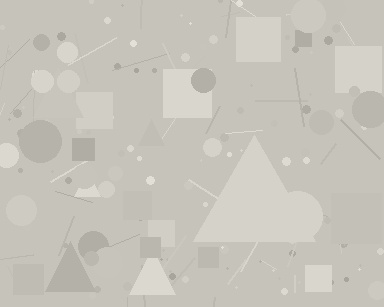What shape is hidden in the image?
A triangle is hidden in the image.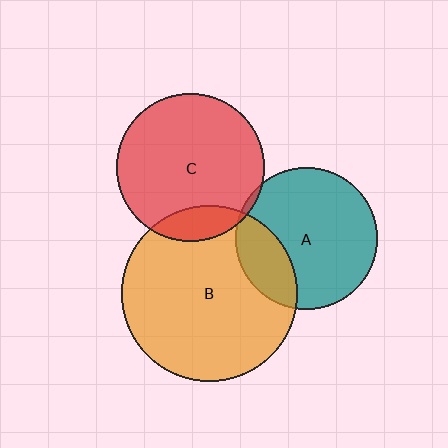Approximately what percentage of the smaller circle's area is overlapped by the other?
Approximately 25%.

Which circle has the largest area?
Circle B (orange).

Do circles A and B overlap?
Yes.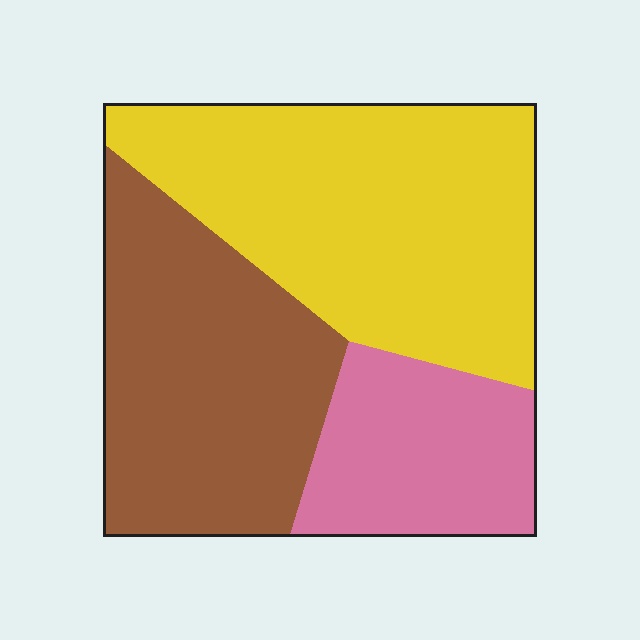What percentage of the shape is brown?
Brown takes up about three eighths (3/8) of the shape.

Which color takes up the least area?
Pink, at roughly 20%.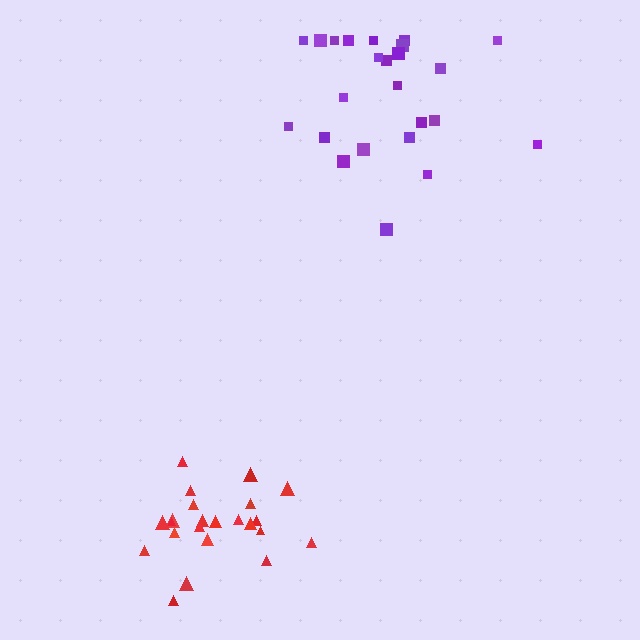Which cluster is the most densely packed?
Red.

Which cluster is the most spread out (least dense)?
Purple.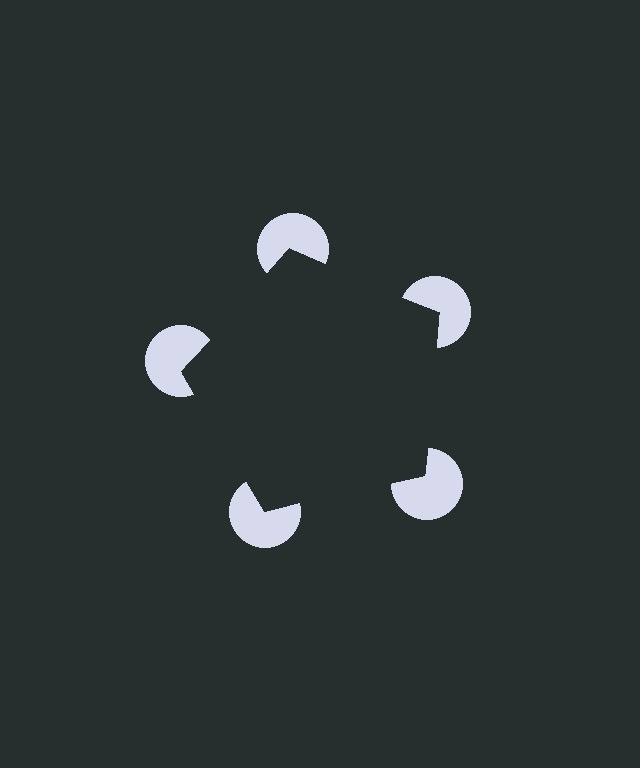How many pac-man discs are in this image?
There are 5 — one at each vertex of the illusory pentagon.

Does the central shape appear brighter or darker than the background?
It typically appears slightly darker than the background, even though no actual brightness change is drawn.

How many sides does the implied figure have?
5 sides.